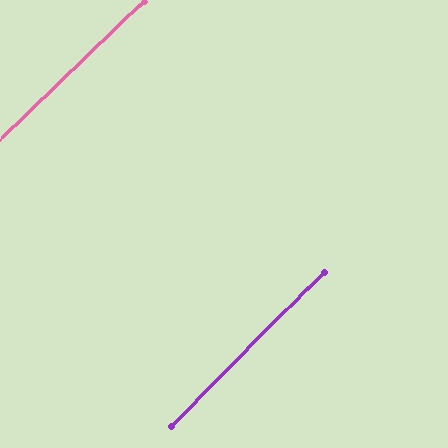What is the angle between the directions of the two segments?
Approximately 2 degrees.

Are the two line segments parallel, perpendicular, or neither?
Parallel — their directions differ by only 1.7°.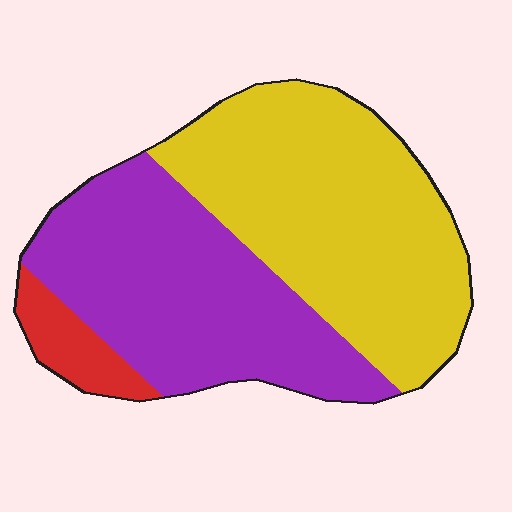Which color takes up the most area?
Yellow, at roughly 50%.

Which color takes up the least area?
Red, at roughly 5%.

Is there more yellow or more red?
Yellow.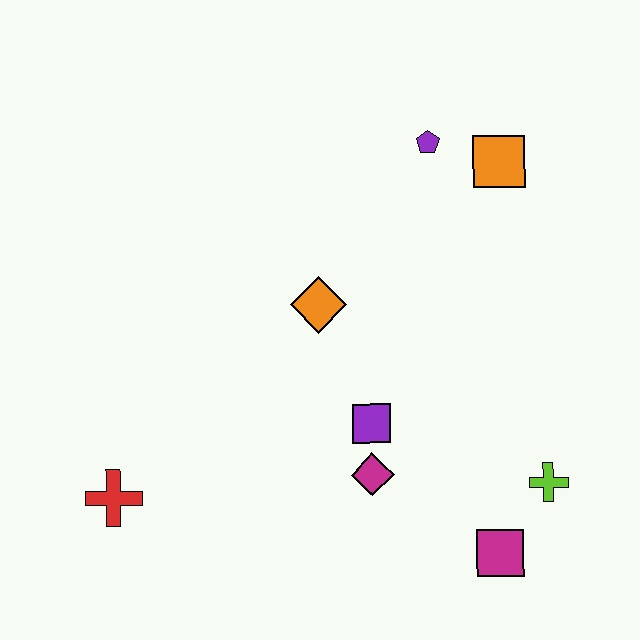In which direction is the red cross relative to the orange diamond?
The red cross is to the left of the orange diamond.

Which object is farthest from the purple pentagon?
The red cross is farthest from the purple pentagon.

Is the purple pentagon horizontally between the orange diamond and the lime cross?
Yes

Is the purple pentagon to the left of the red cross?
No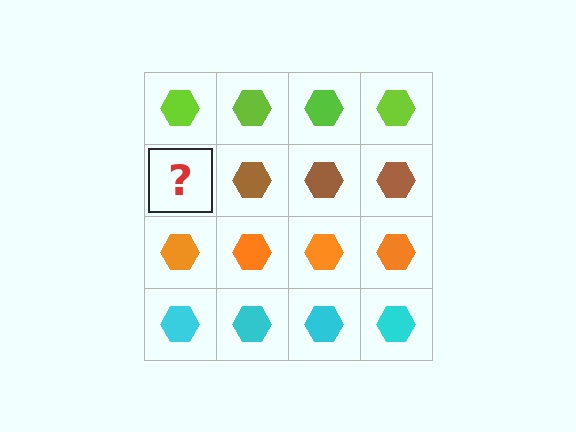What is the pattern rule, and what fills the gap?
The rule is that each row has a consistent color. The gap should be filled with a brown hexagon.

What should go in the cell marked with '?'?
The missing cell should contain a brown hexagon.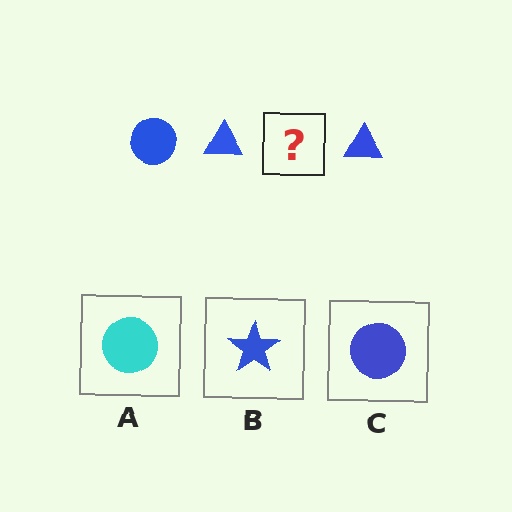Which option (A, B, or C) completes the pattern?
C.